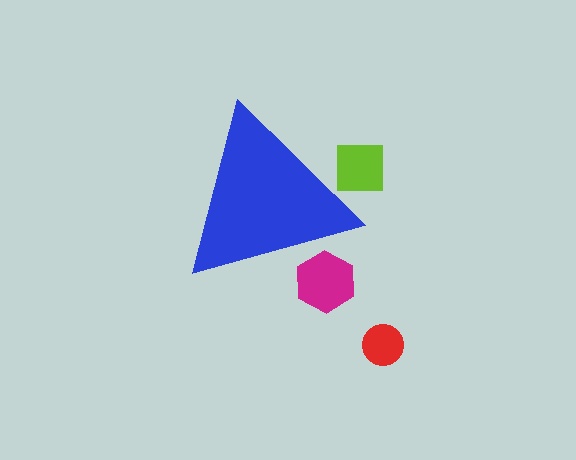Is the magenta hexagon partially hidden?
Yes, the magenta hexagon is partially hidden behind the blue triangle.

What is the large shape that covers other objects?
A blue triangle.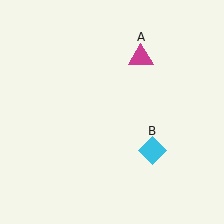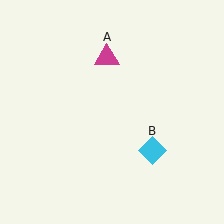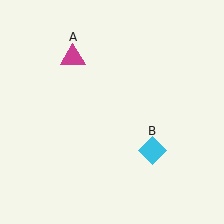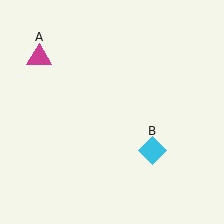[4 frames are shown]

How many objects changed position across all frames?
1 object changed position: magenta triangle (object A).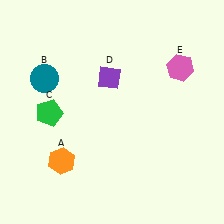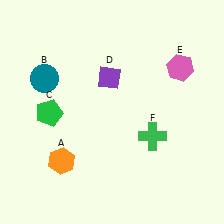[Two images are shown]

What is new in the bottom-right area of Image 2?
A green cross (F) was added in the bottom-right area of Image 2.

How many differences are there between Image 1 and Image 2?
There is 1 difference between the two images.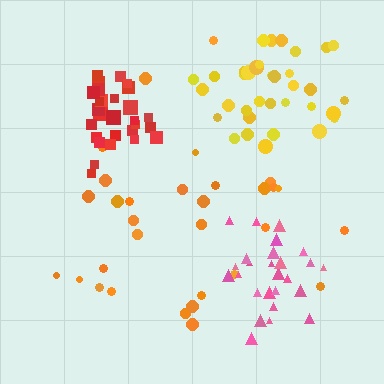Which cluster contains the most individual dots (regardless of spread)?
Yellow (35).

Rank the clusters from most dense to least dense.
red, yellow, pink, orange.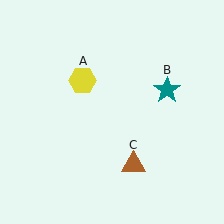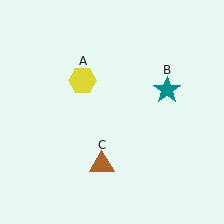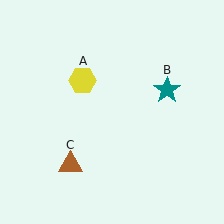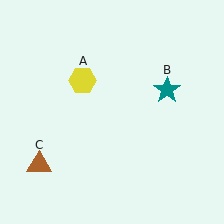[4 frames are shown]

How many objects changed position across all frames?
1 object changed position: brown triangle (object C).